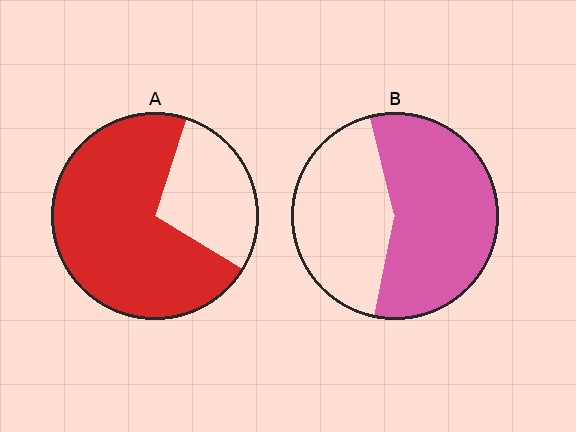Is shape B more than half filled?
Yes.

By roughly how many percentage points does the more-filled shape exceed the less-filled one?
By roughly 15 percentage points (A over B).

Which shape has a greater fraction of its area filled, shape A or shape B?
Shape A.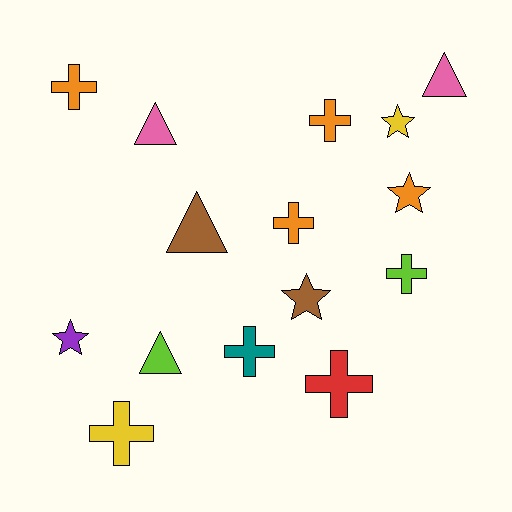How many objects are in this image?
There are 15 objects.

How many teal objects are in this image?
There is 1 teal object.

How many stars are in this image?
There are 4 stars.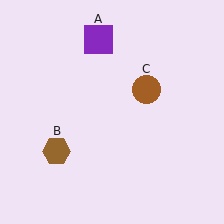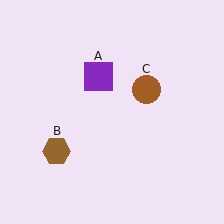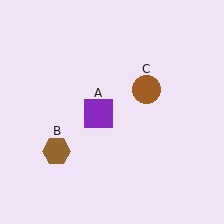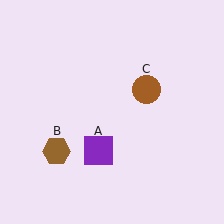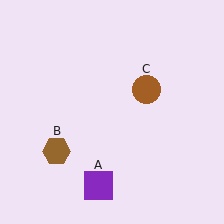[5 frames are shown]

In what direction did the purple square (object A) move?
The purple square (object A) moved down.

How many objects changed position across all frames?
1 object changed position: purple square (object A).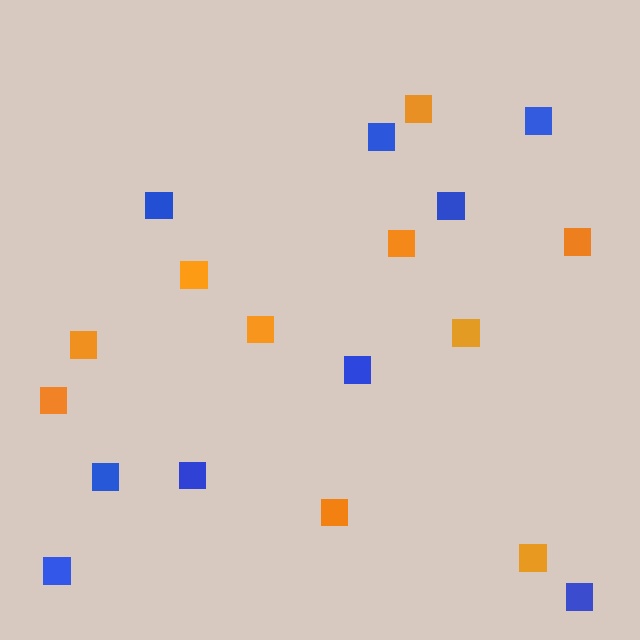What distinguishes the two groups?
There are 2 groups: one group of orange squares (10) and one group of blue squares (9).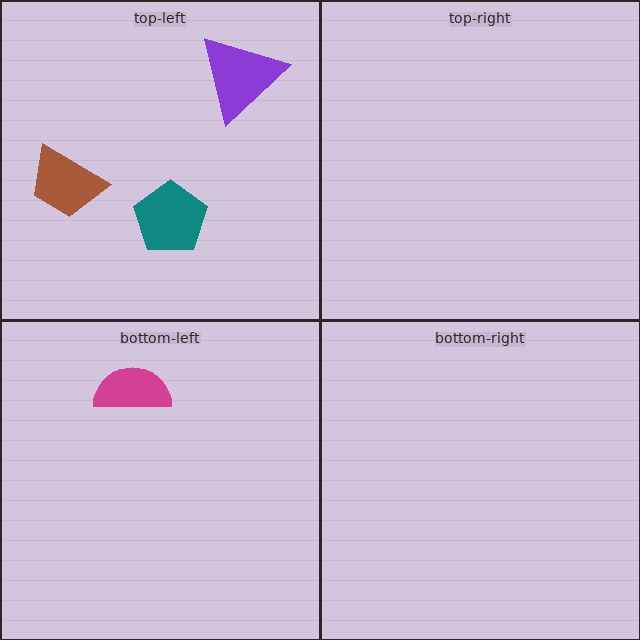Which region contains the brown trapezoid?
The top-left region.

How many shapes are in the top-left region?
3.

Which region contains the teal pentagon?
The top-left region.